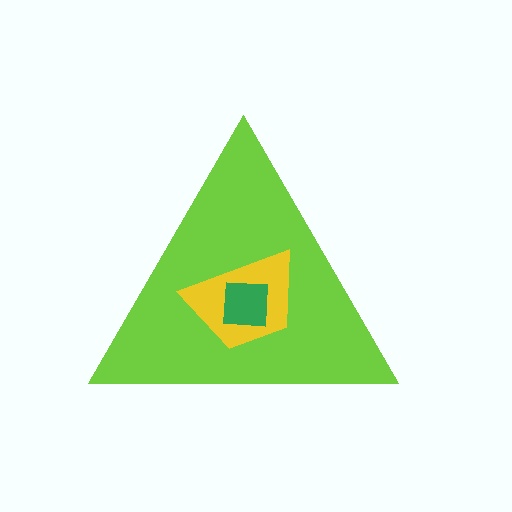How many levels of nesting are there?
3.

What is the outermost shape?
The lime triangle.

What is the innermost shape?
The green square.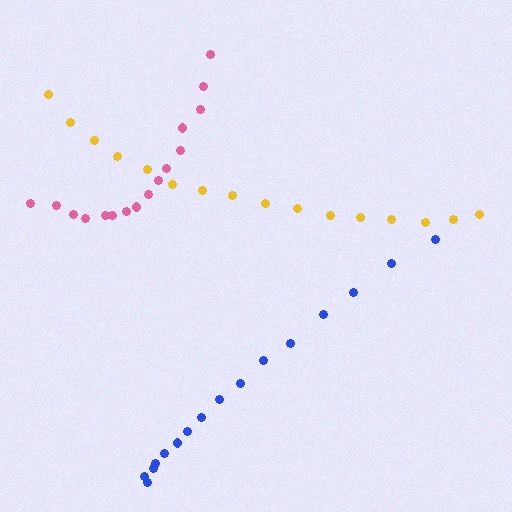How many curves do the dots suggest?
There are 3 distinct paths.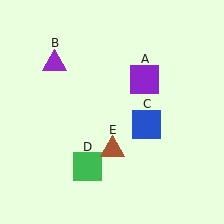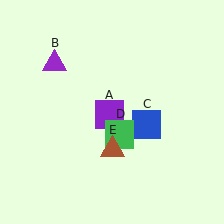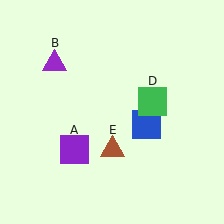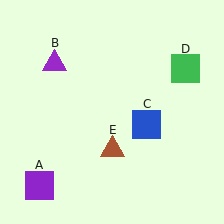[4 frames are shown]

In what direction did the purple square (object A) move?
The purple square (object A) moved down and to the left.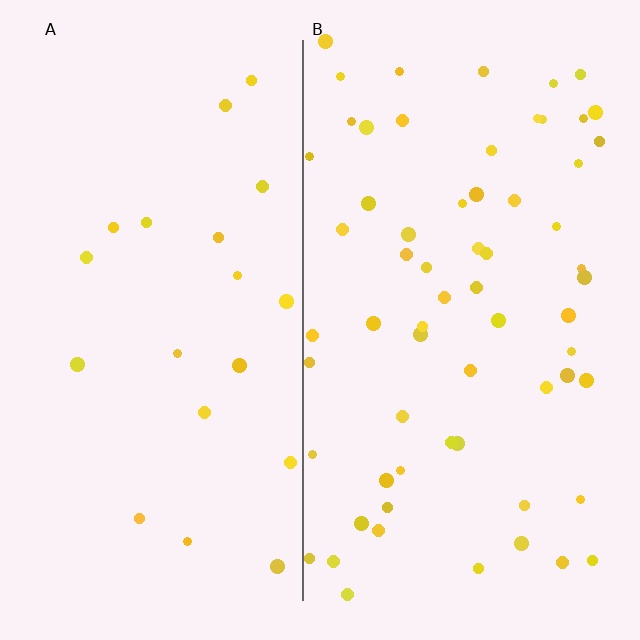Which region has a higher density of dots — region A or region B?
B (the right).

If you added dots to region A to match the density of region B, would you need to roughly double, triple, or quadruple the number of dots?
Approximately triple.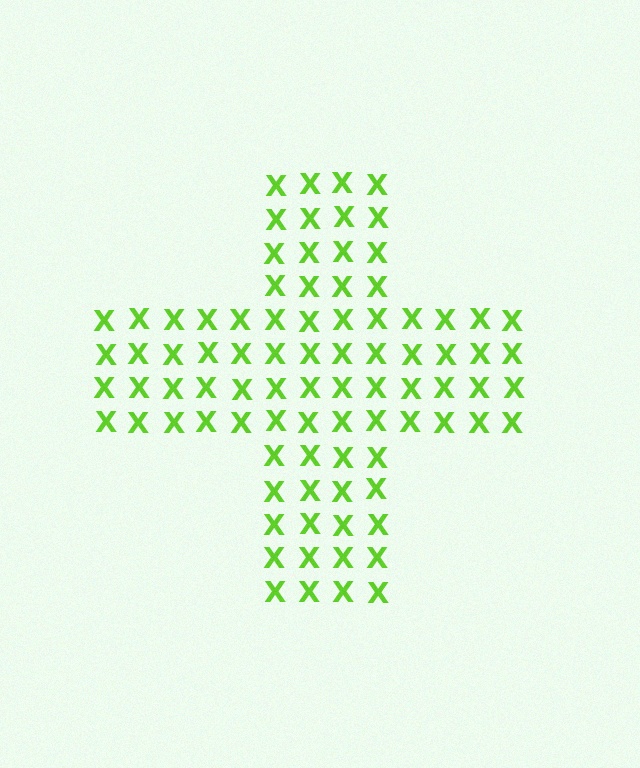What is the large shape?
The large shape is a cross.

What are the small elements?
The small elements are letter X's.